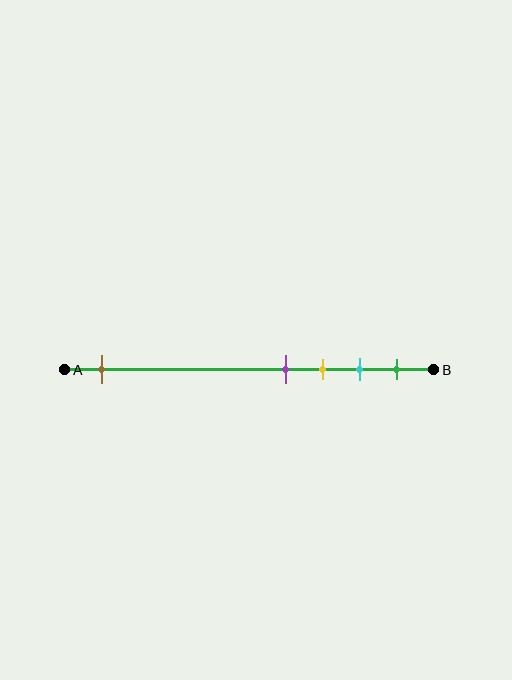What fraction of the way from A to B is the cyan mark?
The cyan mark is approximately 80% (0.8) of the way from A to B.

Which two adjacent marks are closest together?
The purple and yellow marks are the closest adjacent pair.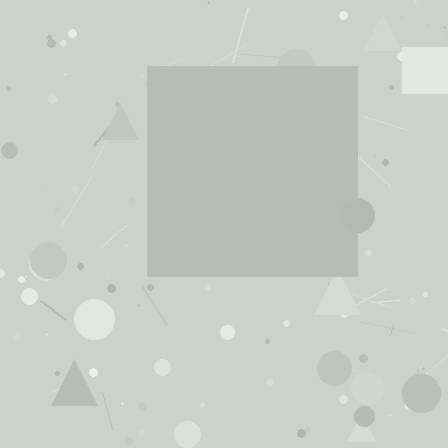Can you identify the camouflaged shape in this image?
The camouflaged shape is a square.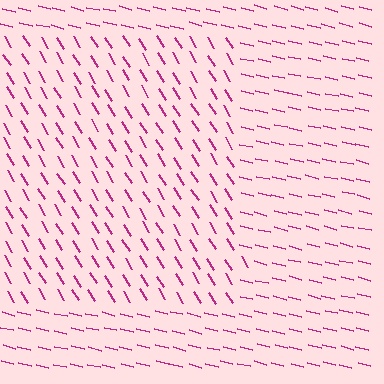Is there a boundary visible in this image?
Yes, there is a texture boundary formed by a change in line orientation.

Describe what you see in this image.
The image is filled with small magenta line segments. A rectangle region in the image has lines oriented differently from the surrounding lines, creating a visible texture boundary.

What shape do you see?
I see a rectangle.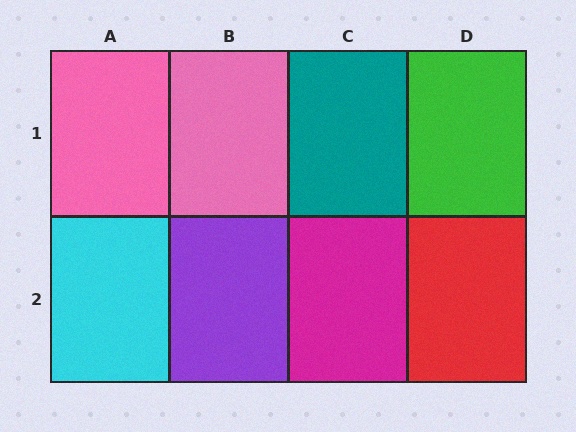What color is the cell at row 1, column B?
Pink.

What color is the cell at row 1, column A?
Pink.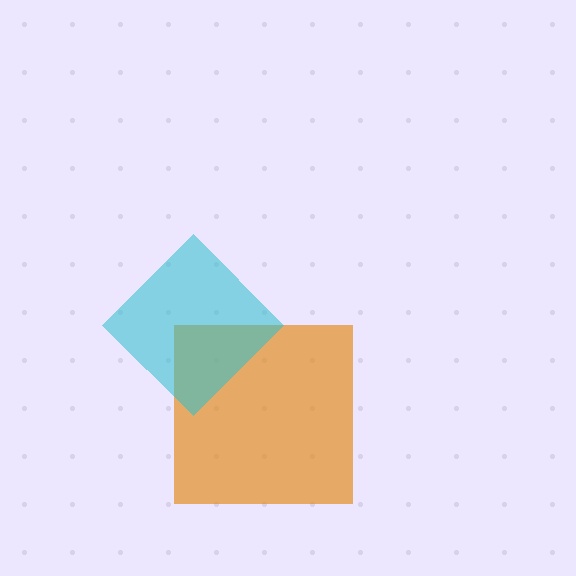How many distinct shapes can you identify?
There are 2 distinct shapes: an orange square, a cyan diamond.